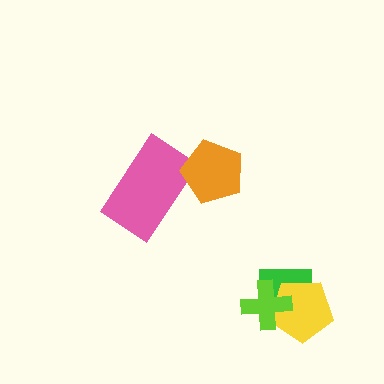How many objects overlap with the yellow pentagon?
2 objects overlap with the yellow pentagon.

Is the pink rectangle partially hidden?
Yes, it is partially covered by another shape.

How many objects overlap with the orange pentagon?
1 object overlaps with the orange pentagon.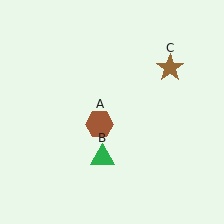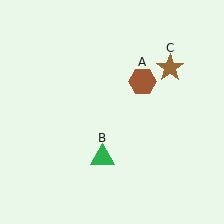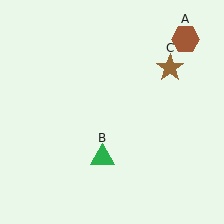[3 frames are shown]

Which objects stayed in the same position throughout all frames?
Green triangle (object B) and brown star (object C) remained stationary.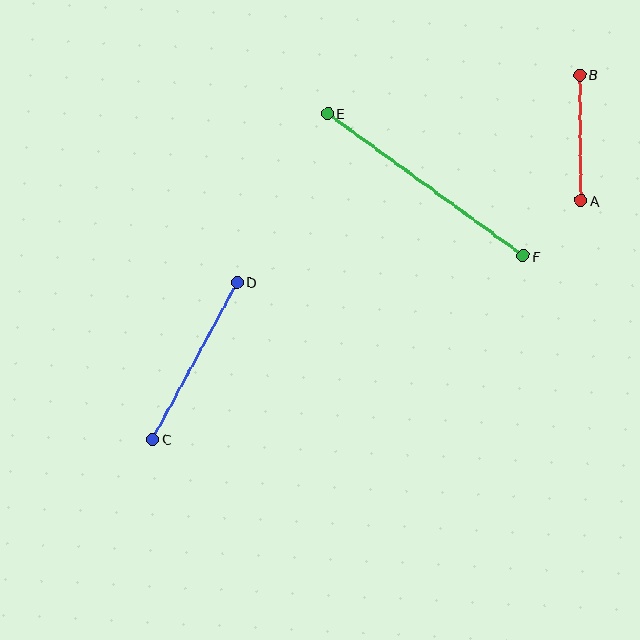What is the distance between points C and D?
The distance is approximately 178 pixels.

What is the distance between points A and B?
The distance is approximately 126 pixels.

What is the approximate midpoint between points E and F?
The midpoint is at approximately (425, 185) pixels.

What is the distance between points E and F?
The distance is approximately 242 pixels.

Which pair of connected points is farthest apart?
Points E and F are farthest apart.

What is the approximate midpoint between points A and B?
The midpoint is at approximately (580, 138) pixels.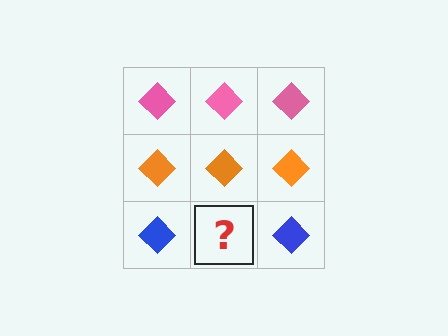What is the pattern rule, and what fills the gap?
The rule is that each row has a consistent color. The gap should be filled with a blue diamond.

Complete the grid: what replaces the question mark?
The question mark should be replaced with a blue diamond.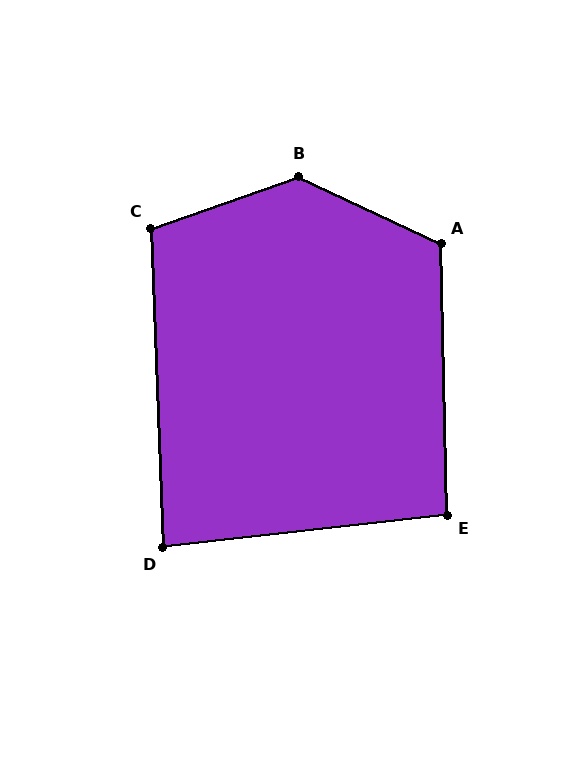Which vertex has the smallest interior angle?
D, at approximately 86 degrees.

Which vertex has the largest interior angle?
B, at approximately 135 degrees.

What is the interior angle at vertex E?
Approximately 95 degrees (obtuse).